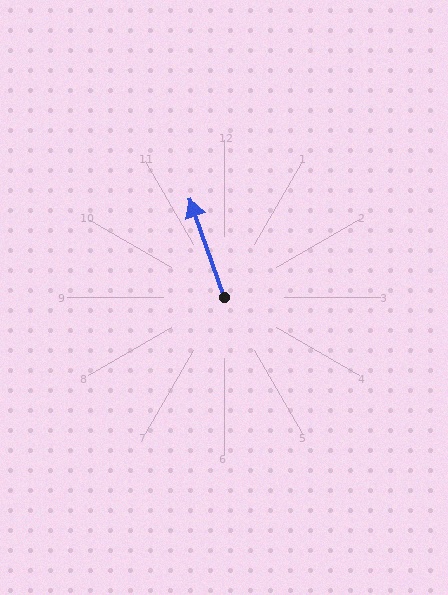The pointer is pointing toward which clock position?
Roughly 11 o'clock.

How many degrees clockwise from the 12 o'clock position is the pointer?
Approximately 341 degrees.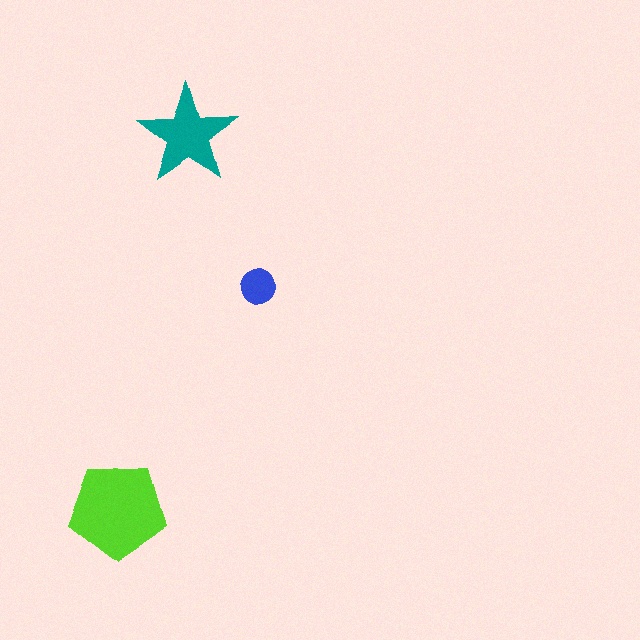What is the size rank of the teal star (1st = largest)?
2nd.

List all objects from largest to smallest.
The lime pentagon, the teal star, the blue circle.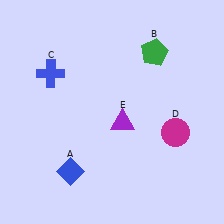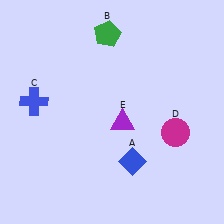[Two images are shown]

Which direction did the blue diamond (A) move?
The blue diamond (A) moved right.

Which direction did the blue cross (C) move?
The blue cross (C) moved down.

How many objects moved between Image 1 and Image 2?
3 objects moved between the two images.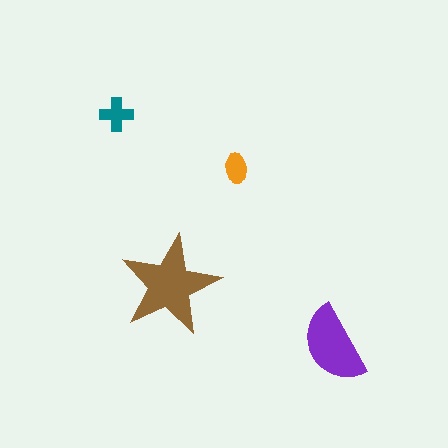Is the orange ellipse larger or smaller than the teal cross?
Smaller.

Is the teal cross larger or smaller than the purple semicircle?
Smaller.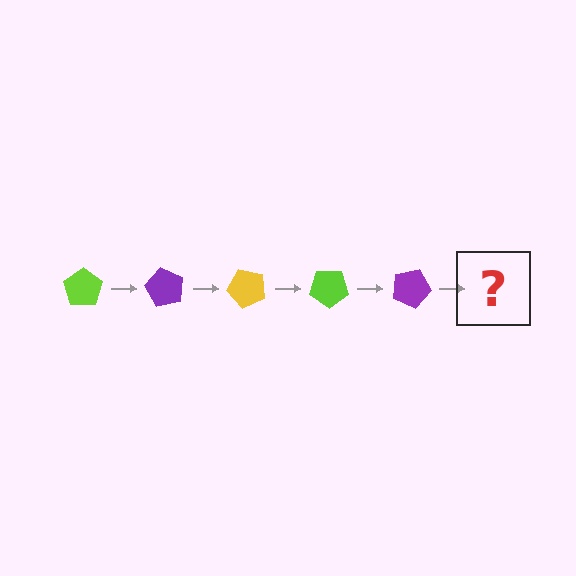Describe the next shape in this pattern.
It should be a yellow pentagon, rotated 300 degrees from the start.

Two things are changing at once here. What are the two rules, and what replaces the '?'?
The two rules are that it rotates 60 degrees each step and the color cycles through lime, purple, and yellow. The '?' should be a yellow pentagon, rotated 300 degrees from the start.